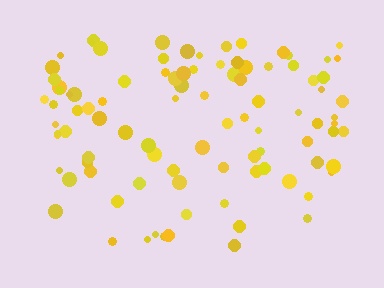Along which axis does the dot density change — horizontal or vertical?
Vertical.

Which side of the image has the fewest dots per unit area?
The bottom.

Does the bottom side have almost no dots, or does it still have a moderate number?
Still a moderate number, just noticeably fewer than the top.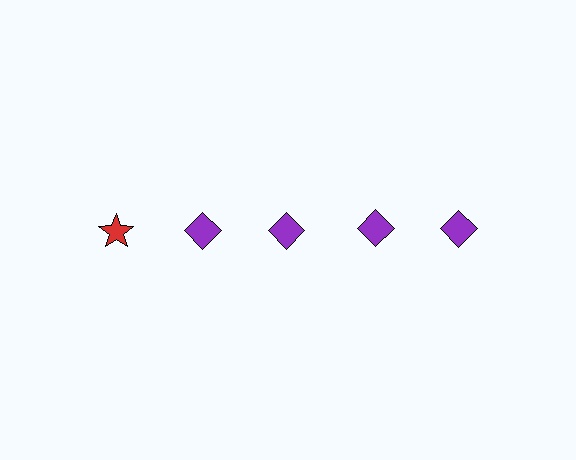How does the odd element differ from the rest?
It differs in both color (red instead of purple) and shape (star instead of diamond).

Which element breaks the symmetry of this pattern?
The red star in the top row, leftmost column breaks the symmetry. All other shapes are purple diamonds.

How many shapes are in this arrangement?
There are 5 shapes arranged in a grid pattern.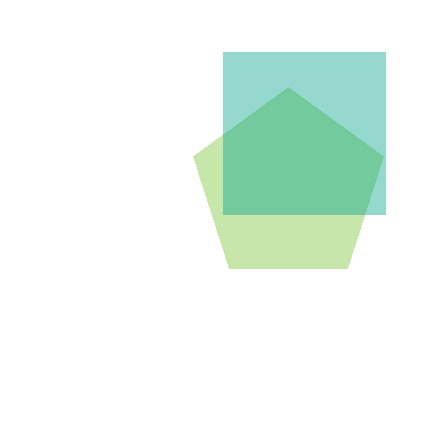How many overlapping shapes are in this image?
There are 2 overlapping shapes in the image.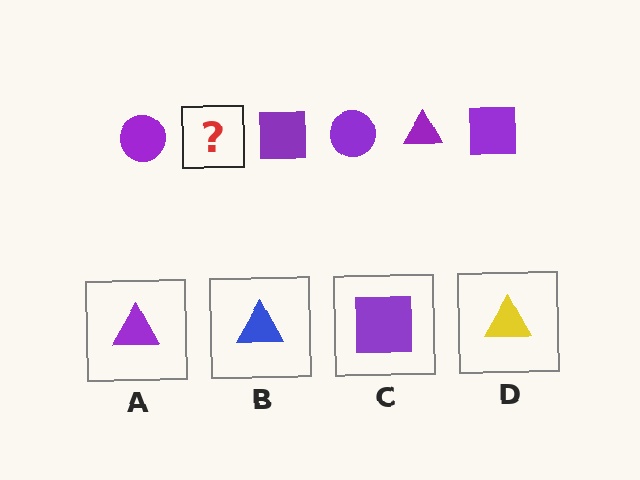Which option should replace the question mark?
Option A.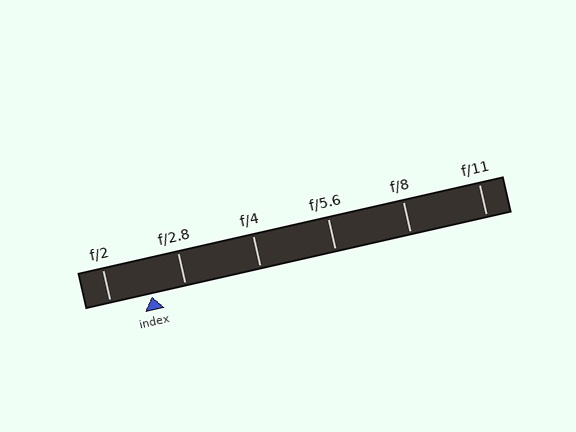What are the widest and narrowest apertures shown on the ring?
The widest aperture shown is f/2 and the narrowest is f/11.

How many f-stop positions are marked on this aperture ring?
There are 6 f-stop positions marked.